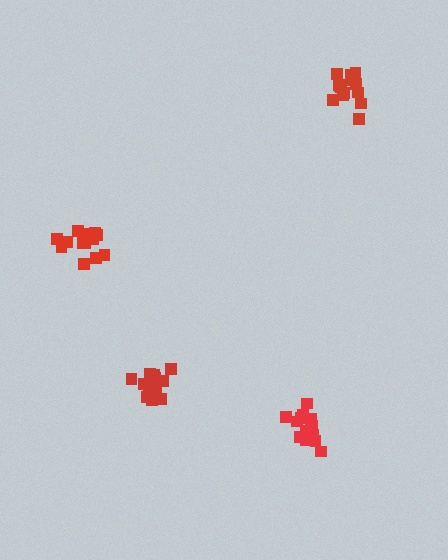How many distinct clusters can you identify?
There are 4 distinct clusters.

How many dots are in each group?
Group 1: 18 dots, Group 2: 16 dots, Group 3: 15 dots, Group 4: 14 dots (63 total).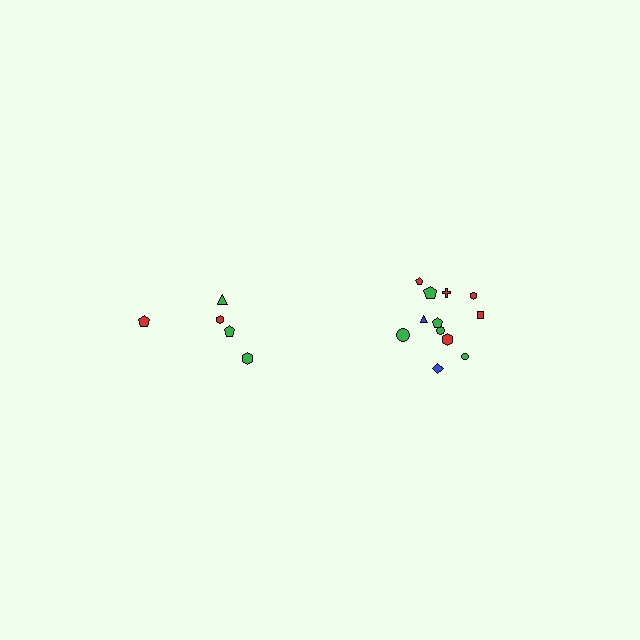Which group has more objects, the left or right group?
The right group.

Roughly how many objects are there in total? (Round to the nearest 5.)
Roughly 15 objects in total.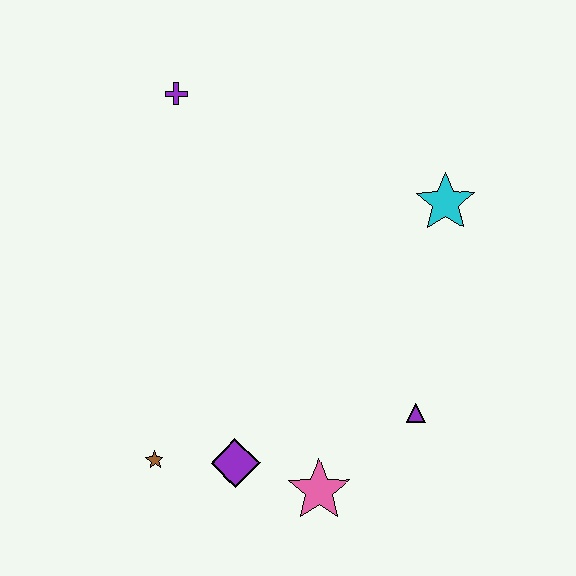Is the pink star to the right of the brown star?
Yes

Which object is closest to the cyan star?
The purple triangle is closest to the cyan star.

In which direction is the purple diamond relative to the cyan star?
The purple diamond is below the cyan star.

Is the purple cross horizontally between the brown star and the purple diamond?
Yes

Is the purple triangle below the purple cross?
Yes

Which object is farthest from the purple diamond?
The purple cross is farthest from the purple diamond.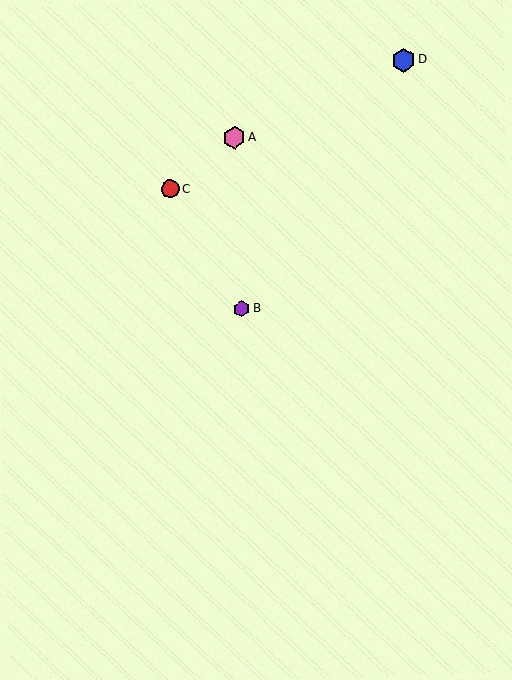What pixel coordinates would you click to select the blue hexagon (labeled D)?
Click at (404, 60) to select the blue hexagon D.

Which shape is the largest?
The blue hexagon (labeled D) is the largest.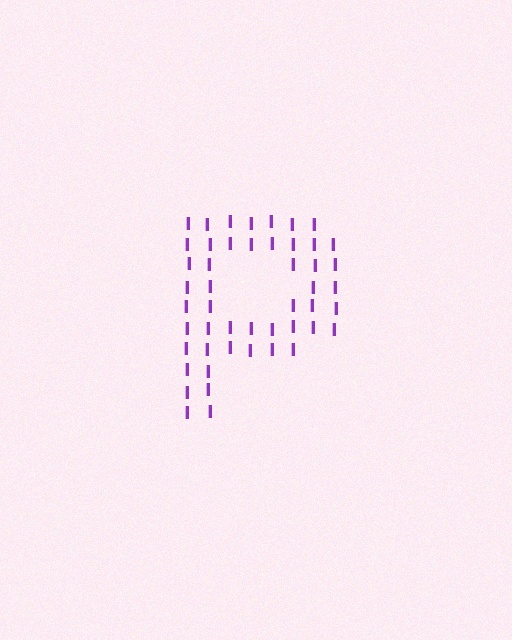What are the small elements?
The small elements are letter I's.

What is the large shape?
The large shape is the letter P.